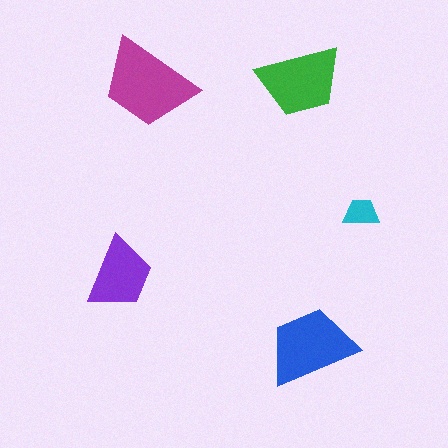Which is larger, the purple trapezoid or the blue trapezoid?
The blue one.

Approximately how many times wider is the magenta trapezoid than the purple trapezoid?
About 1.5 times wider.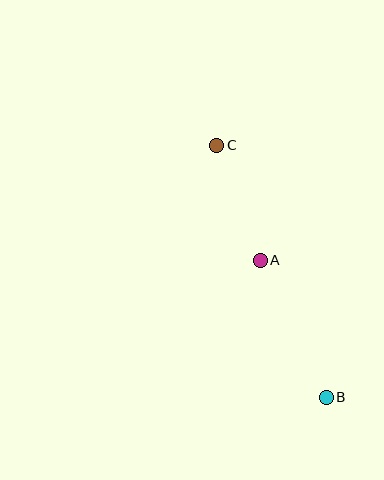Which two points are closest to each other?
Points A and C are closest to each other.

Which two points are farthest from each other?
Points B and C are farthest from each other.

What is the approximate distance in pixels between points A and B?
The distance between A and B is approximately 152 pixels.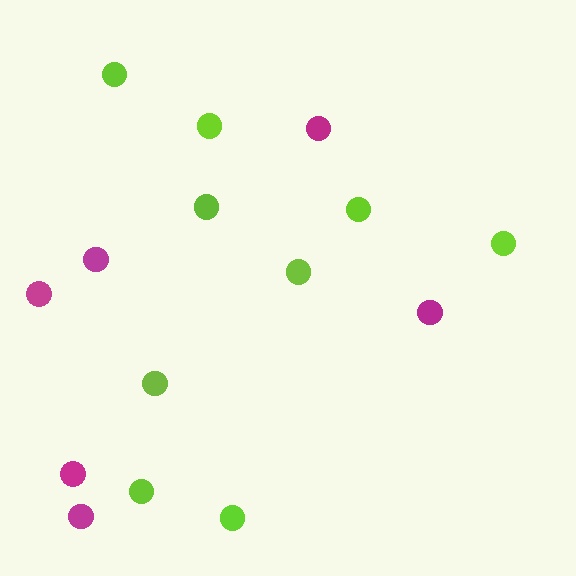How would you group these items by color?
There are 2 groups: one group of lime circles (9) and one group of magenta circles (6).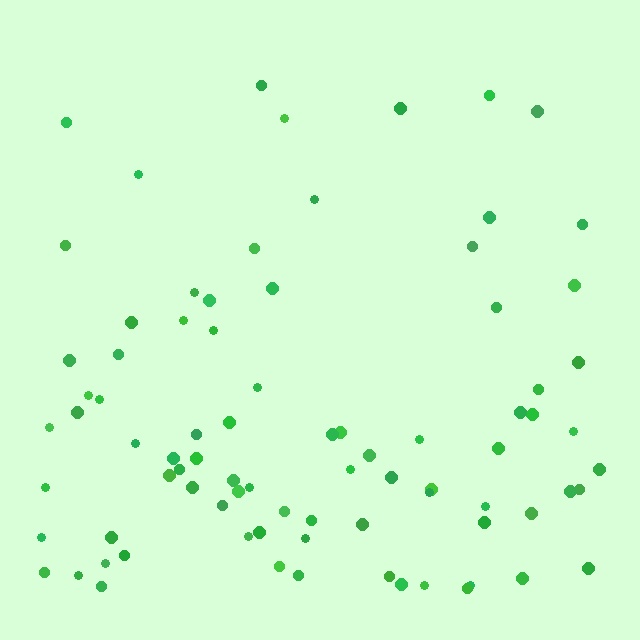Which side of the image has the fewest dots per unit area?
The top.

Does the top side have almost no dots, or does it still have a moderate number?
Still a moderate number, just noticeably fewer than the bottom.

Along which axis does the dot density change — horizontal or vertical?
Vertical.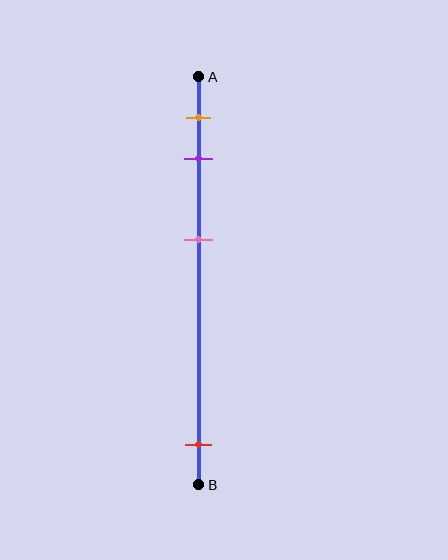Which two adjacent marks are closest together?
The orange and purple marks are the closest adjacent pair.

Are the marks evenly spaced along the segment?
No, the marks are not evenly spaced.